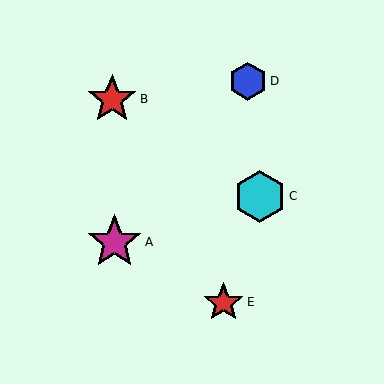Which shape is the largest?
The magenta star (labeled A) is the largest.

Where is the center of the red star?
The center of the red star is at (224, 302).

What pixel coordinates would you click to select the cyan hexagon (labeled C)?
Click at (260, 196) to select the cyan hexagon C.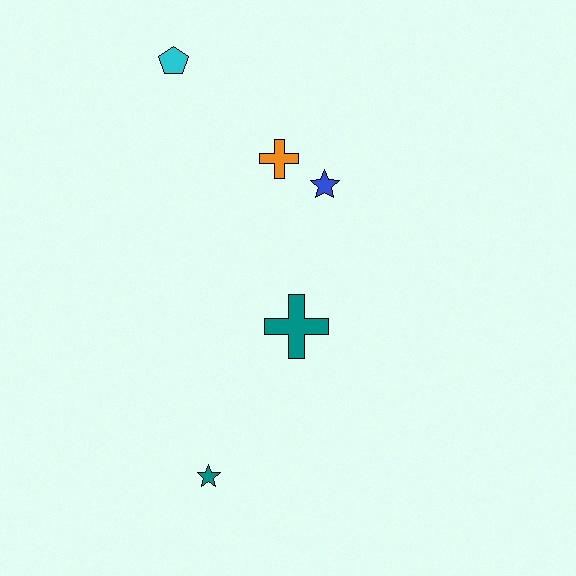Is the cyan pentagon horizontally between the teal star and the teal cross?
No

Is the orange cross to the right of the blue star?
No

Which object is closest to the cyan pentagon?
The orange cross is closest to the cyan pentagon.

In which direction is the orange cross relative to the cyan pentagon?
The orange cross is to the right of the cyan pentagon.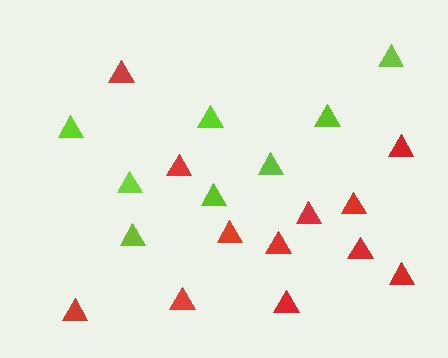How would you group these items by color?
There are 2 groups: one group of lime triangles (8) and one group of red triangles (12).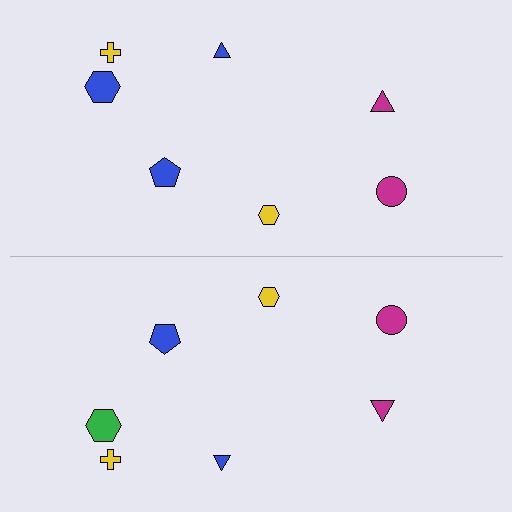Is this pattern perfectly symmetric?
No, the pattern is not perfectly symmetric. The green hexagon on the bottom side breaks the symmetry — its mirror counterpart is blue.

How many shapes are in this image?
There are 14 shapes in this image.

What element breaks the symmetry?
The green hexagon on the bottom side breaks the symmetry — its mirror counterpart is blue.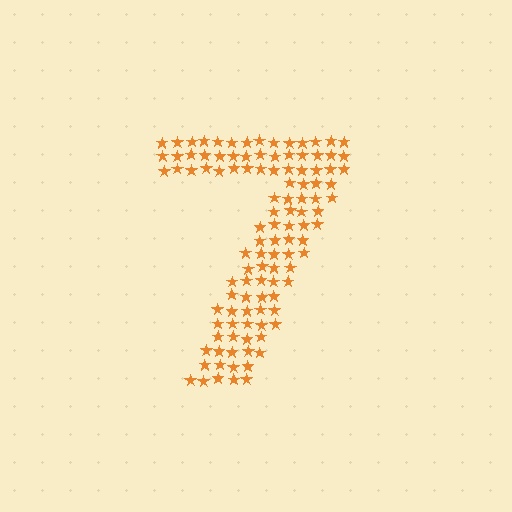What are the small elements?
The small elements are stars.